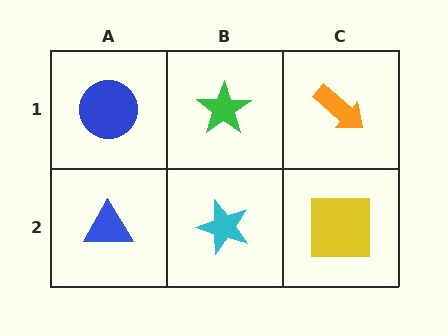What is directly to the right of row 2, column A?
A cyan star.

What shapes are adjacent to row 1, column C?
A yellow square (row 2, column C), a green star (row 1, column B).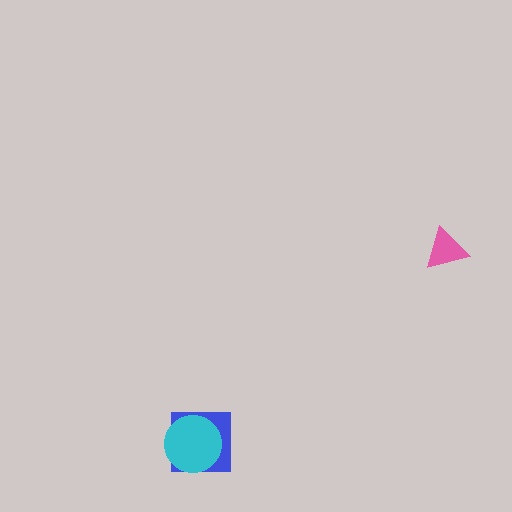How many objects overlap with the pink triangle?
0 objects overlap with the pink triangle.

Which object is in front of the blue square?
The cyan circle is in front of the blue square.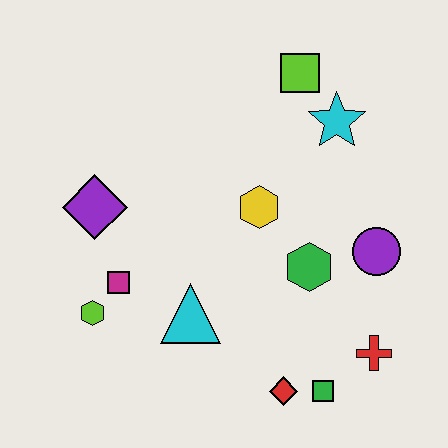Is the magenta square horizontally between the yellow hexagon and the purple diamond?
Yes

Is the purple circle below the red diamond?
No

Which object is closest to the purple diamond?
The magenta square is closest to the purple diamond.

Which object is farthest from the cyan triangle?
The lime square is farthest from the cyan triangle.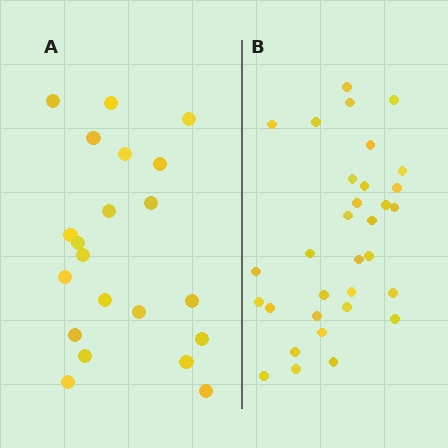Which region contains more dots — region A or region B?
Region B (the right region) has more dots.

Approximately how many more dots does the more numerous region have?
Region B has roughly 12 or so more dots than region A.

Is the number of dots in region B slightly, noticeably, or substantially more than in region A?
Region B has substantially more. The ratio is roughly 1.5 to 1.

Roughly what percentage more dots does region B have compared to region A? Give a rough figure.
About 50% more.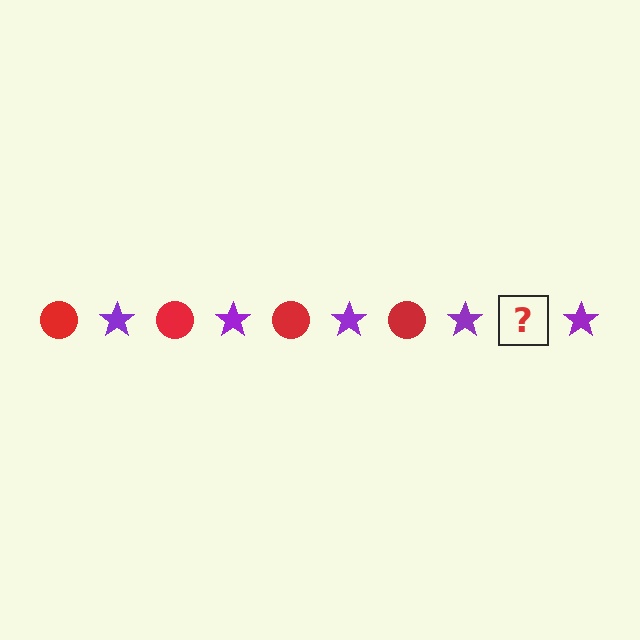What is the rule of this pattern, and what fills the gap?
The rule is that the pattern alternates between red circle and purple star. The gap should be filled with a red circle.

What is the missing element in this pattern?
The missing element is a red circle.